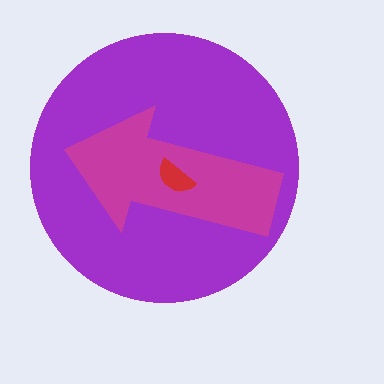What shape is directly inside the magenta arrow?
The red semicircle.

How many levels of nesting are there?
3.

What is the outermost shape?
The purple circle.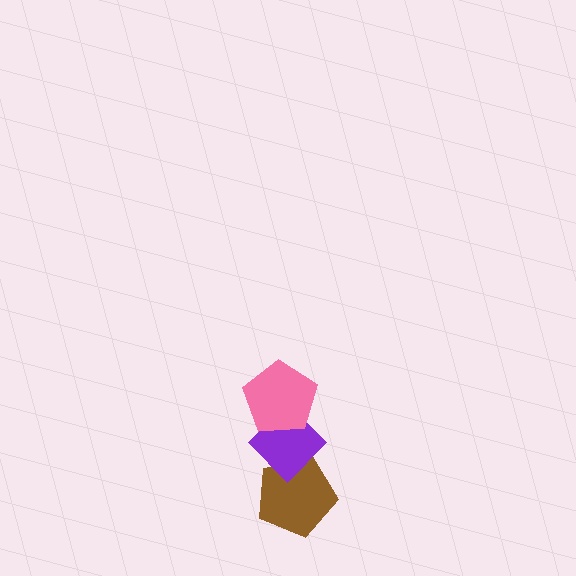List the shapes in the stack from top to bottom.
From top to bottom: the pink pentagon, the purple diamond, the brown pentagon.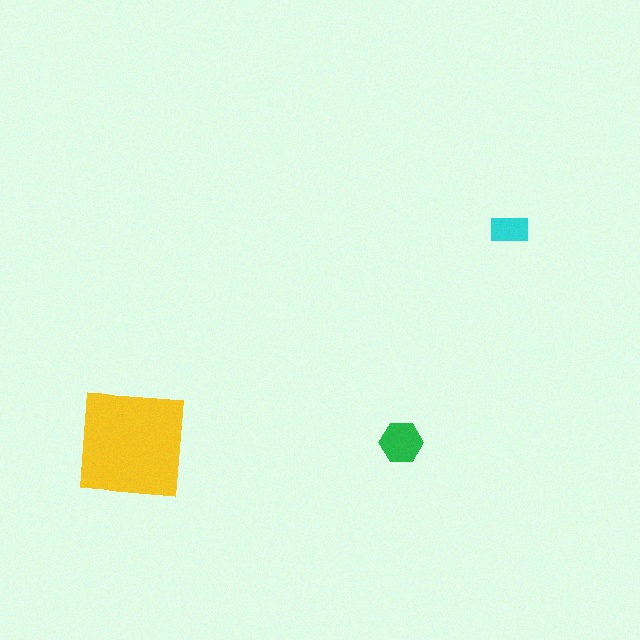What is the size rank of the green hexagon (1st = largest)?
2nd.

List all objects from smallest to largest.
The cyan rectangle, the green hexagon, the yellow square.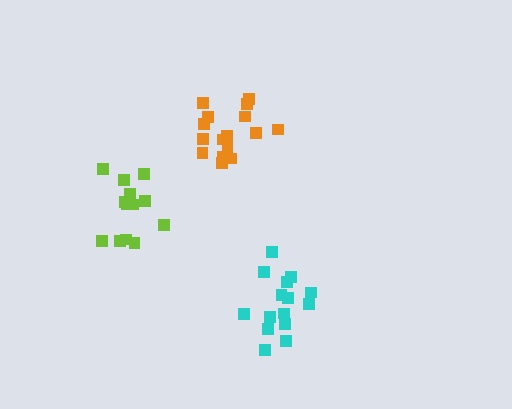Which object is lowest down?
The cyan cluster is bottommost.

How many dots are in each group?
Group 1: 15 dots, Group 2: 13 dots, Group 3: 17 dots (45 total).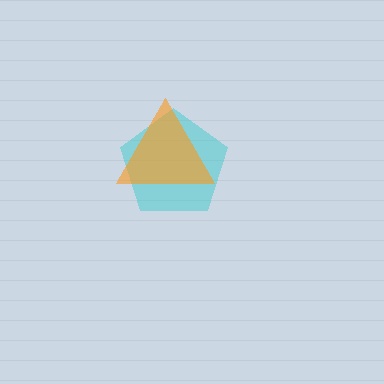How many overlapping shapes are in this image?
There are 2 overlapping shapes in the image.